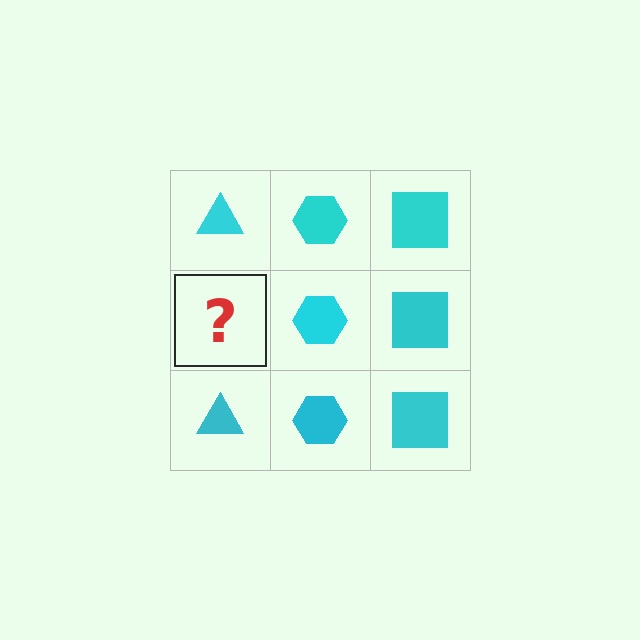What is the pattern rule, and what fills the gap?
The rule is that each column has a consistent shape. The gap should be filled with a cyan triangle.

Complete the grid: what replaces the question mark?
The question mark should be replaced with a cyan triangle.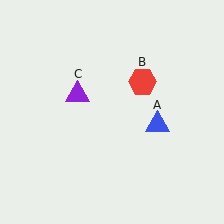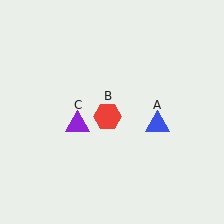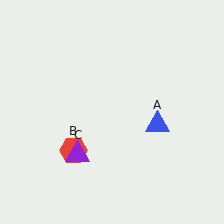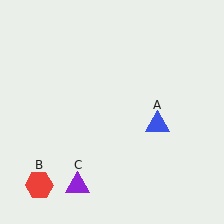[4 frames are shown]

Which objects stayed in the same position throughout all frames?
Blue triangle (object A) remained stationary.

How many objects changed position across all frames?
2 objects changed position: red hexagon (object B), purple triangle (object C).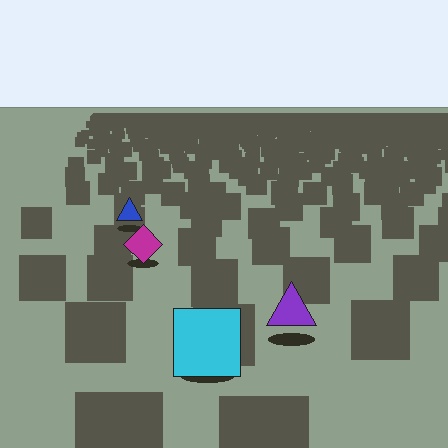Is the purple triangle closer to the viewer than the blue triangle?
Yes. The purple triangle is closer — you can tell from the texture gradient: the ground texture is coarser near it.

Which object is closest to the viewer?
The cyan square is closest. The texture marks near it are larger and more spread out.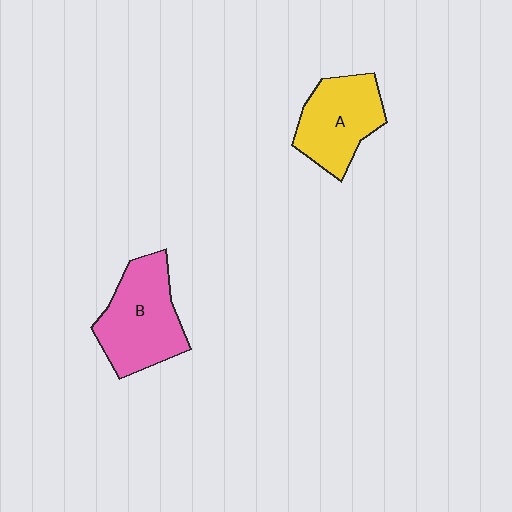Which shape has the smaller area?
Shape A (yellow).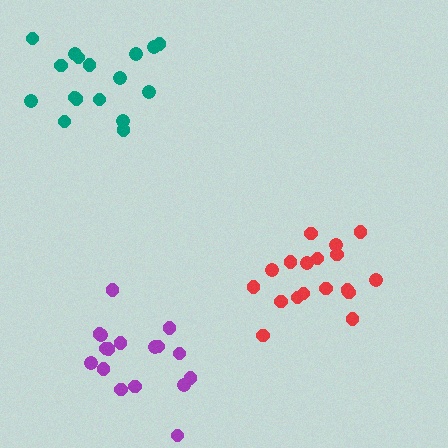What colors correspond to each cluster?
The clusters are colored: red, purple, teal.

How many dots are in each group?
Group 1: 18 dots, Group 2: 17 dots, Group 3: 17 dots (52 total).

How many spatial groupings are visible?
There are 3 spatial groupings.